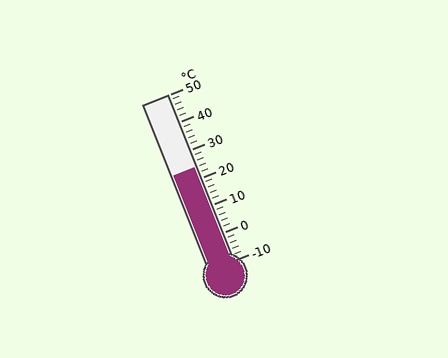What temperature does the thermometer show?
The thermometer shows approximately 24°C.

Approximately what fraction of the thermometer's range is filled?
The thermometer is filled to approximately 55% of its range.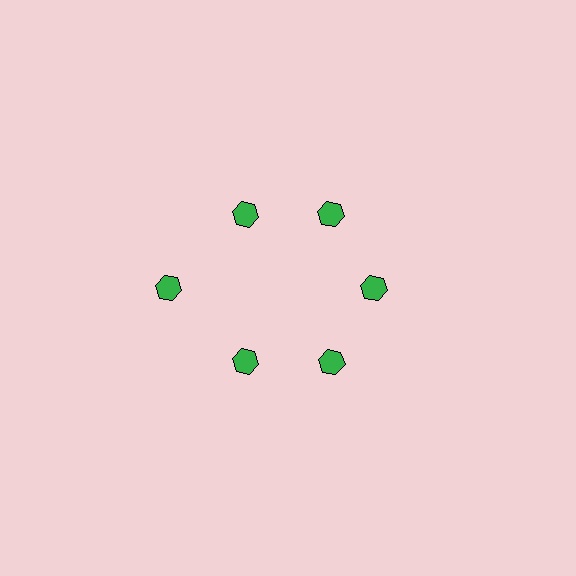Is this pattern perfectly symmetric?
No. The 6 green hexagons are arranged in a ring, but one element near the 9 o'clock position is pushed outward from the center, breaking the 6-fold rotational symmetry.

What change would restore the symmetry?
The symmetry would be restored by moving it inward, back onto the ring so that all 6 hexagons sit at equal angles and equal distance from the center.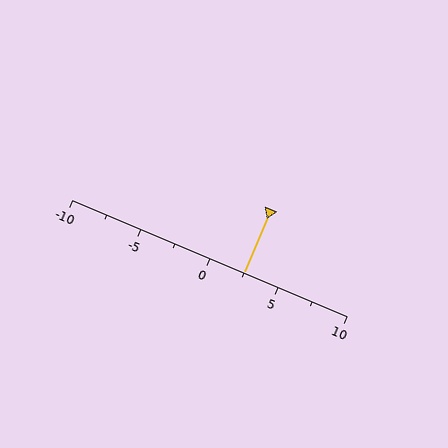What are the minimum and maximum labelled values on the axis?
The axis runs from -10 to 10.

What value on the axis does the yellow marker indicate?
The marker indicates approximately 2.5.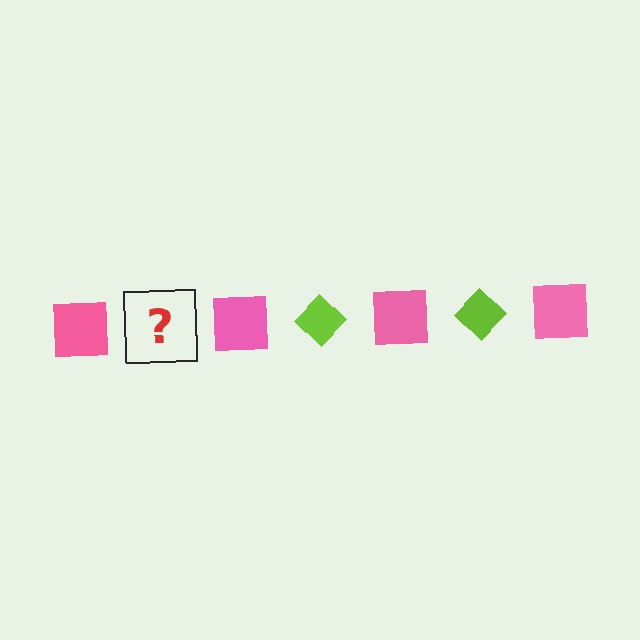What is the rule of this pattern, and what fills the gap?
The rule is that the pattern alternates between pink square and lime diamond. The gap should be filled with a lime diamond.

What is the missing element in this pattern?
The missing element is a lime diamond.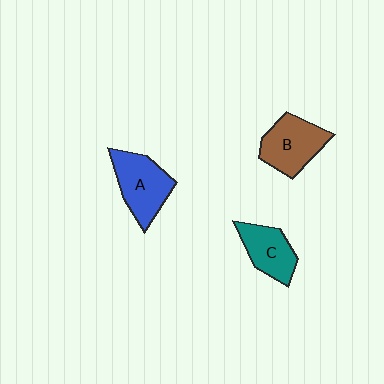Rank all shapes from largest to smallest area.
From largest to smallest: A (blue), B (brown), C (teal).